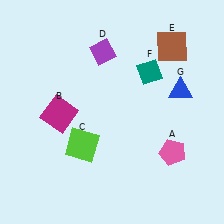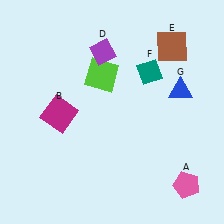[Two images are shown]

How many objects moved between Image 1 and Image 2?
2 objects moved between the two images.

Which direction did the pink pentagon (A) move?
The pink pentagon (A) moved down.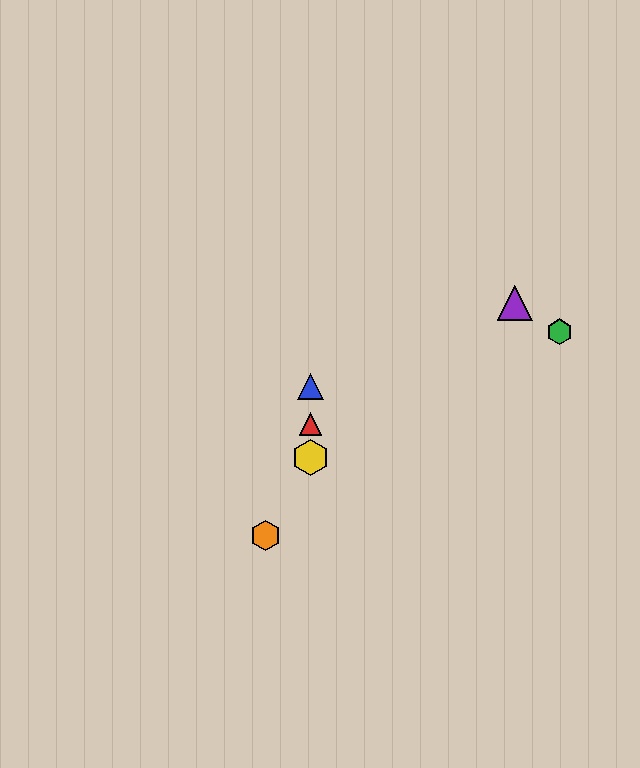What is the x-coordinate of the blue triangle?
The blue triangle is at x≈310.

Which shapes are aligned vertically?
The red triangle, the blue triangle, the yellow hexagon are aligned vertically.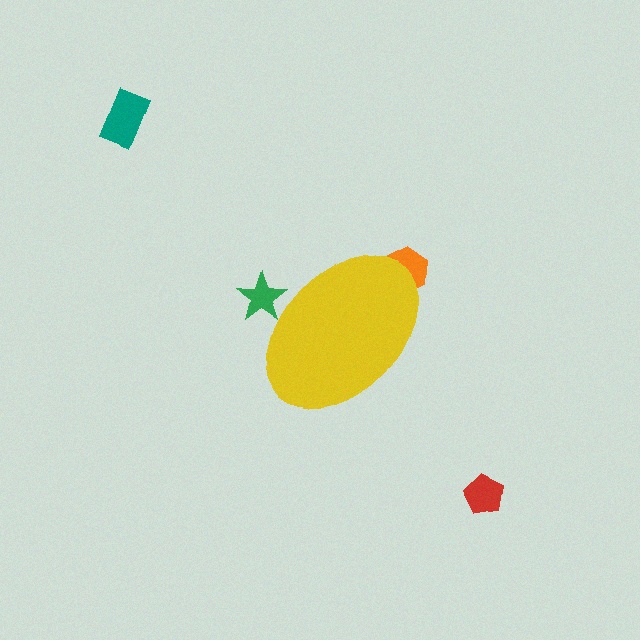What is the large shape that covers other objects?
A yellow ellipse.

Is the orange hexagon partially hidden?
Yes, the orange hexagon is partially hidden behind the yellow ellipse.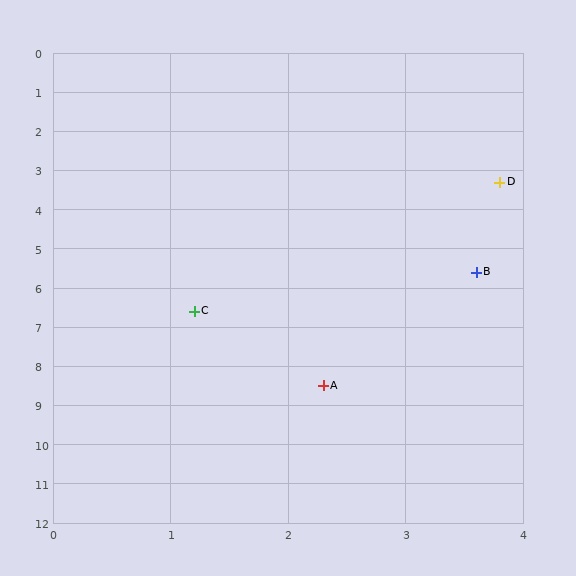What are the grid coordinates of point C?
Point C is at approximately (1.2, 6.6).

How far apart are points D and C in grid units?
Points D and C are about 4.2 grid units apart.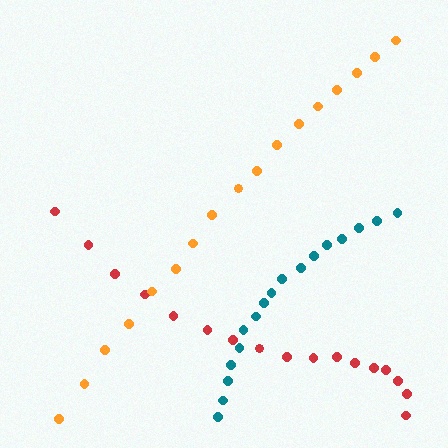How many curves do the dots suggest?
There are 3 distinct paths.